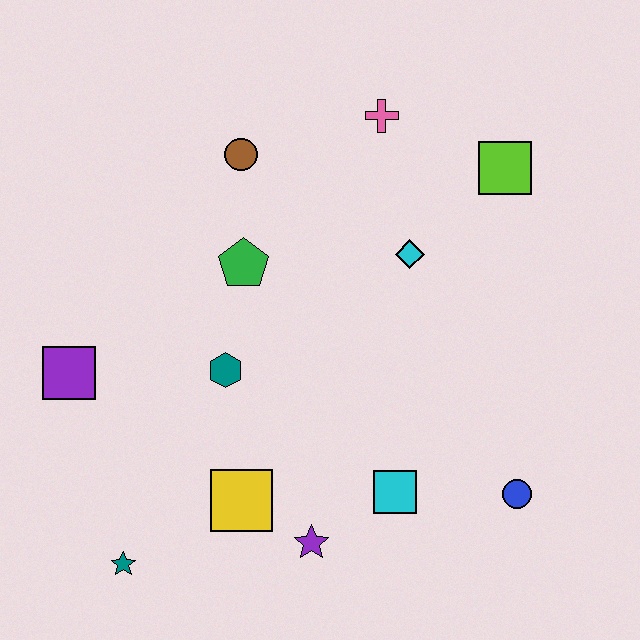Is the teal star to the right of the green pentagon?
No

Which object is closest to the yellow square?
The purple star is closest to the yellow square.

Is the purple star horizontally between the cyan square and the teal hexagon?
Yes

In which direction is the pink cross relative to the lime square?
The pink cross is to the left of the lime square.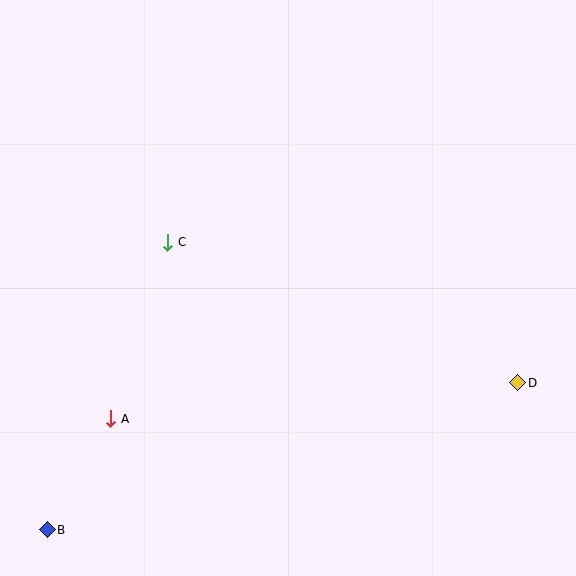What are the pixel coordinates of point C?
Point C is at (168, 242).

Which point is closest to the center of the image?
Point C at (168, 242) is closest to the center.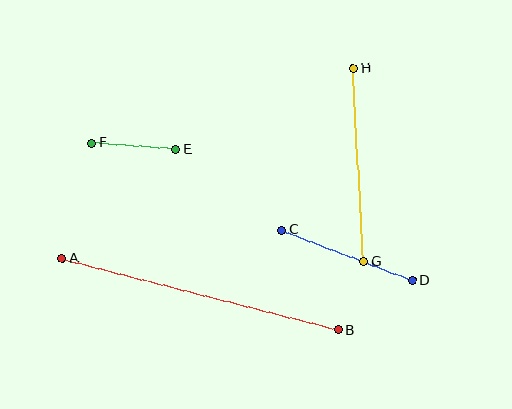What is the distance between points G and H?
The distance is approximately 193 pixels.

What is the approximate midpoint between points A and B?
The midpoint is at approximately (200, 294) pixels.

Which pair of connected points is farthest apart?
Points A and B are farthest apart.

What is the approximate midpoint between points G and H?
The midpoint is at approximately (359, 165) pixels.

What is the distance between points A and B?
The distance is approximately 285 pixels.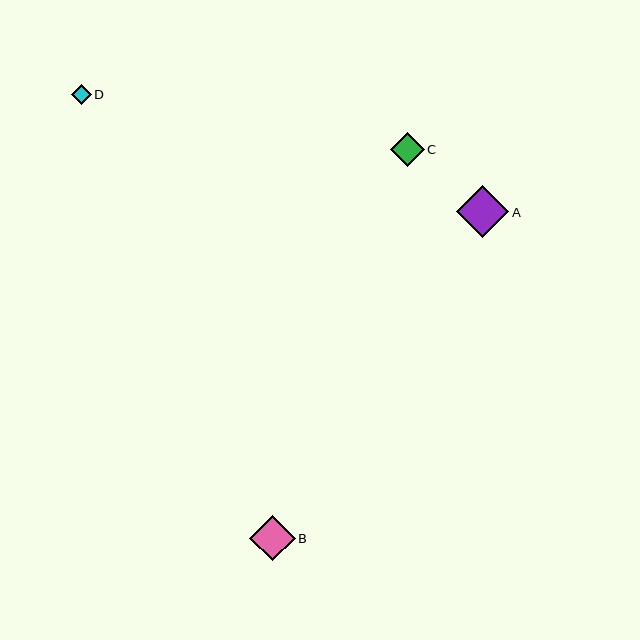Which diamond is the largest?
Diamond A is the largest with a size of approximately 52 pixels.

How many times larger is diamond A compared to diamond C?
Diamond A is approximately 1.5 times the size of diamond C.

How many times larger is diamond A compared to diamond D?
Diamond A is approximately 2.6 times the size of diamond D.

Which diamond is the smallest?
Diamond D is the smallest with a size of approximately 20 pixels.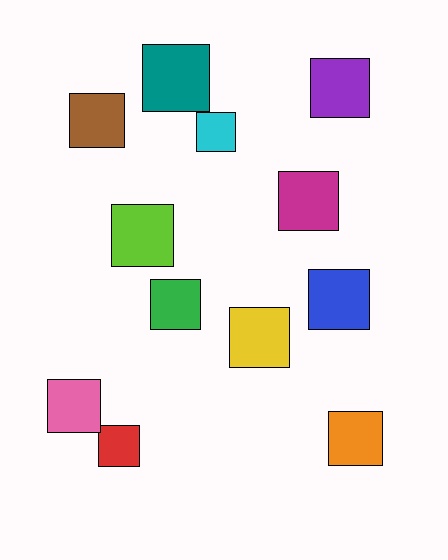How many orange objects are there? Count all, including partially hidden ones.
There is 1 orange object.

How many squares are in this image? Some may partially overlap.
There are 12 squares.